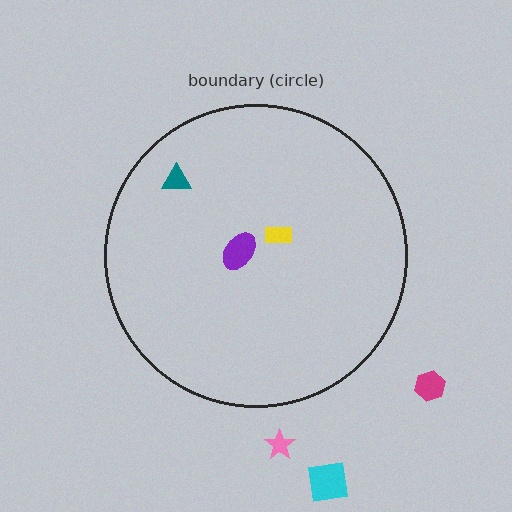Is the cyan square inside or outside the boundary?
Outside.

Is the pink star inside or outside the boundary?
Outside.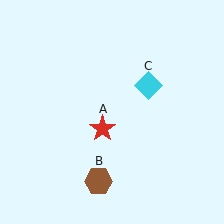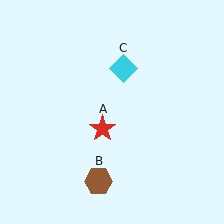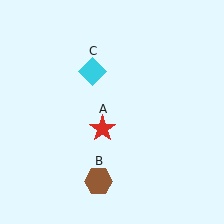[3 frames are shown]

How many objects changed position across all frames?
1 object changed position: cyan diamond (object C).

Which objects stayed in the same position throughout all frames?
Red star (object A) and brown hexagon (object B) remained stationary.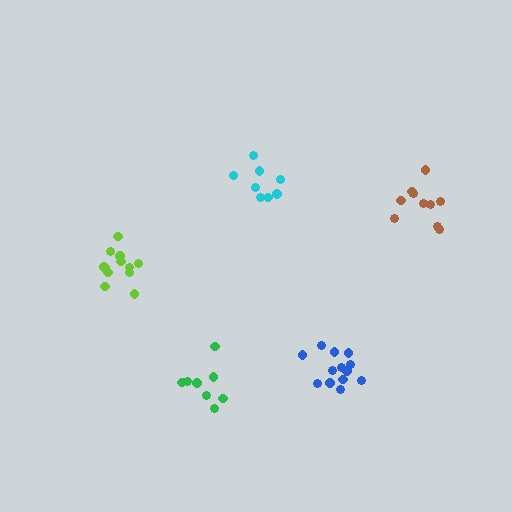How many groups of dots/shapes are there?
There are 5 groups.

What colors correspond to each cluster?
The clusters are colored: lime, blue, brown, cyan, green.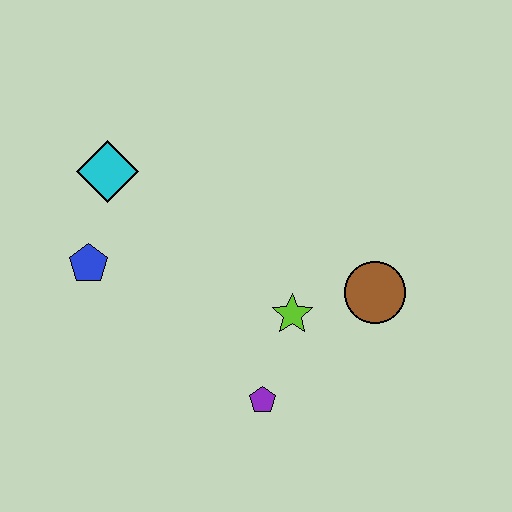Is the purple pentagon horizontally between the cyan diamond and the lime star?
Yes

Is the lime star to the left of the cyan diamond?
No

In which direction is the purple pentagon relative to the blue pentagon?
The purple pentagon is to the right of the blue pentagon.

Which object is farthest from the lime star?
The cyan diamond is farthest from the lime star.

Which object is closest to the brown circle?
The lime star is closest to the brown circle.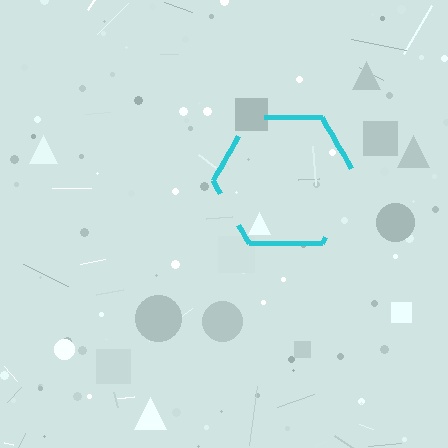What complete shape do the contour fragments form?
The contour fragments form a hexagon.